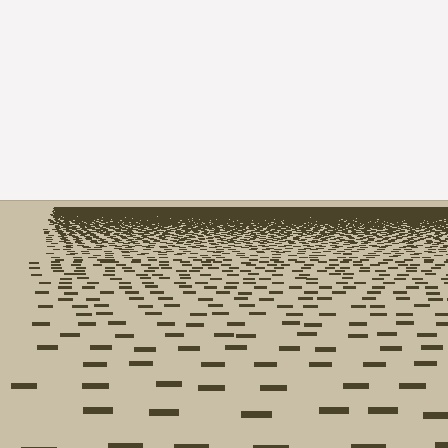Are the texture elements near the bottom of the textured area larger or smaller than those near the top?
Larger. Near the bottom, elements are closer to the viewer and appear at a bigger on-screen size.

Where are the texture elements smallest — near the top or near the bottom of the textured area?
Near the top.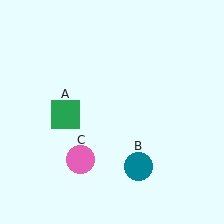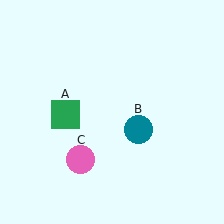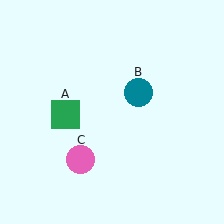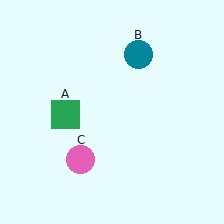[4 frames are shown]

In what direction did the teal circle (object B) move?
The teal circle (object B) moved up.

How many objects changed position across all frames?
1 object changed position: teal circle (object B).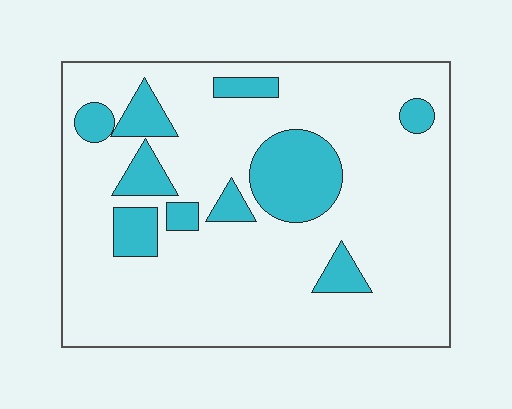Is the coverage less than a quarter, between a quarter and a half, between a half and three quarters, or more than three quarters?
Less than a quarter.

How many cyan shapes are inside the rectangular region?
10.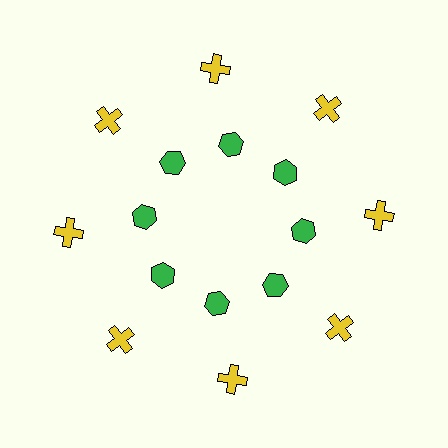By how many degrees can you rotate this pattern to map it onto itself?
The pattern maps onto itself every 45 degrees of rotation.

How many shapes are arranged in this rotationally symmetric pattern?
There are 16 shapes, arranged in 8 groups of 2.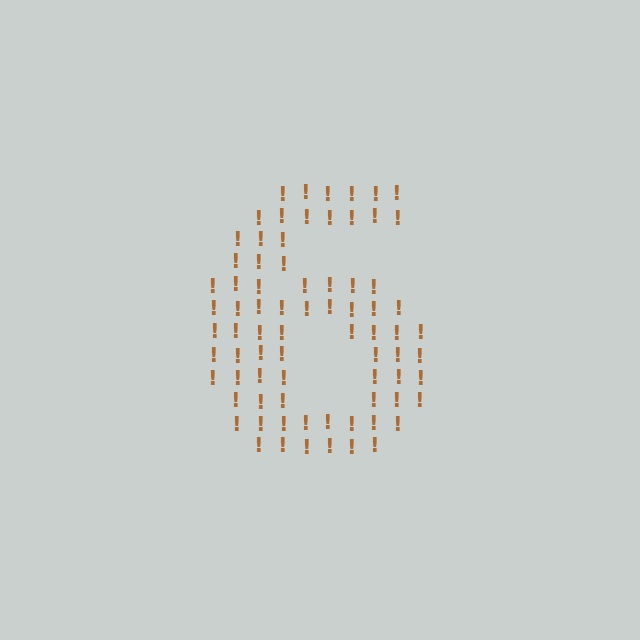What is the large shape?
The large shape is the digit 6.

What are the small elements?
The small elements are exclamation marks.